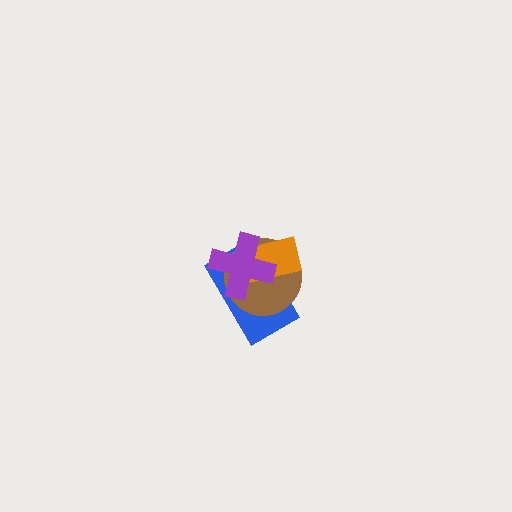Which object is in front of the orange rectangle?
The purple cross is in front of the orange rectangle.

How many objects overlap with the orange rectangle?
3 objects overlap with the orange rectangle.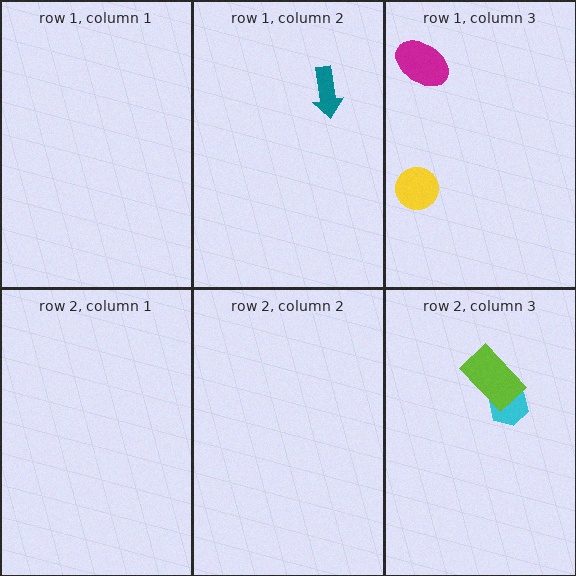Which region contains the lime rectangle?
The row 2, column 3 region.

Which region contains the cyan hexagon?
The row 2, column 3 region.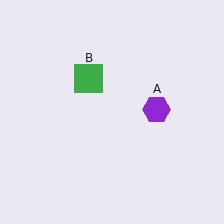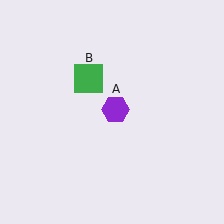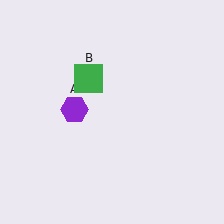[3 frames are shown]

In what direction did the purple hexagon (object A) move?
The purple hexagon (object A) moved left.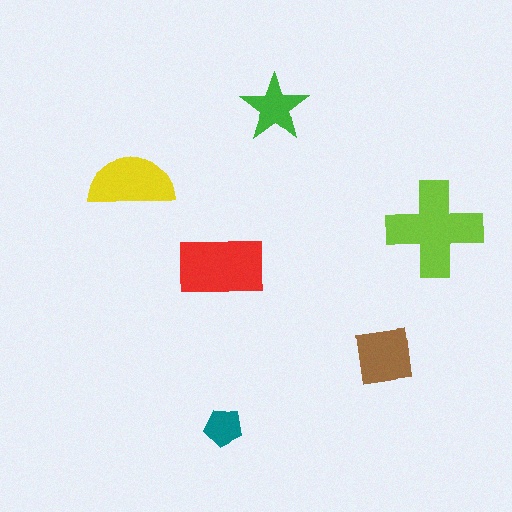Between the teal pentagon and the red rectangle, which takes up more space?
The red rectangle.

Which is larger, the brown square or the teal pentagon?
The brown square.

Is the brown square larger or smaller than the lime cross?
Smaller.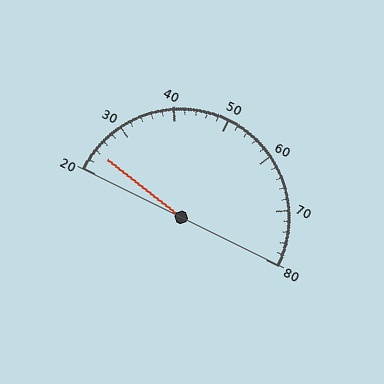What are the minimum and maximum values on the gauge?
The gauge ranges from 20 to 80.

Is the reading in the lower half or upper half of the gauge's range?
The reading is in the lower half of the range (20 to 80).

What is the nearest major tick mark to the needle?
The nearest major tick mark is 20.